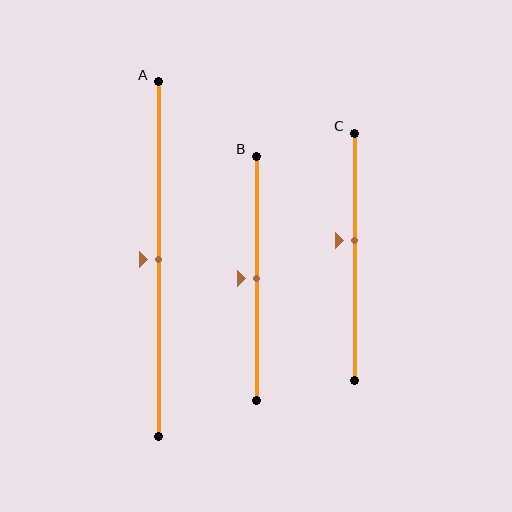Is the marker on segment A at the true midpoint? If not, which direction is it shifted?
Yes, the marker on segment A is at the true midpoint.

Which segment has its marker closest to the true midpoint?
Segment A has its marker closest to the true midpoint.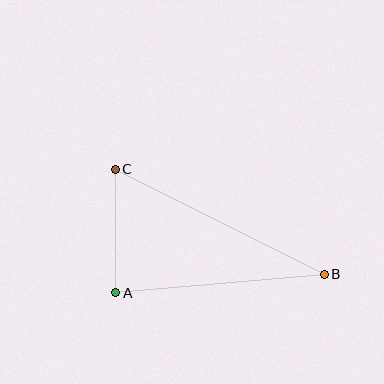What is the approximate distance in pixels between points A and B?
The distance between A and B is approximately 209 pixels.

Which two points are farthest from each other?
Points B and C are farthest from each other.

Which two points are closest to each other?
Points A and C are closest to each other.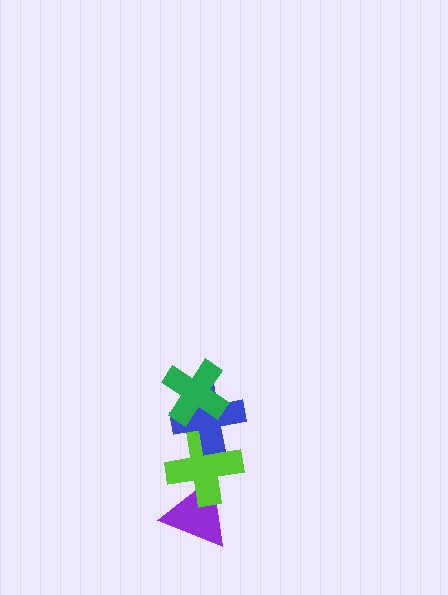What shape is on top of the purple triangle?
The lime cross is on top of the purple triangle.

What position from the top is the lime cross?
The lime cross is 3rd from the top.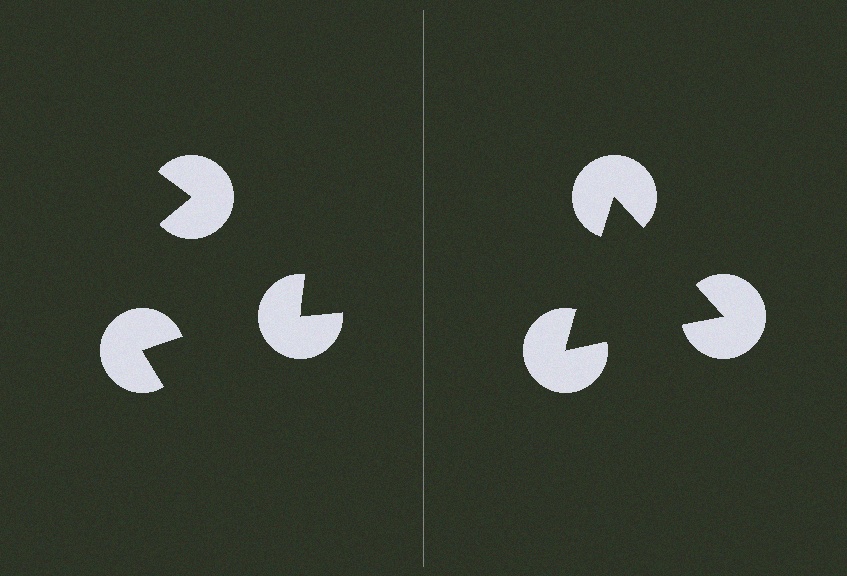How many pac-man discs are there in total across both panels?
6 — 3 on each side.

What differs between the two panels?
The pac-man discs are positioned identically on both sides; only the wedge orientations differ. On the right they align to a triangle; on the left they are misaligned.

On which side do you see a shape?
An illusory triangle appears on the right side. On the left side the wedge cuts are rotated, so no coherent shape forms.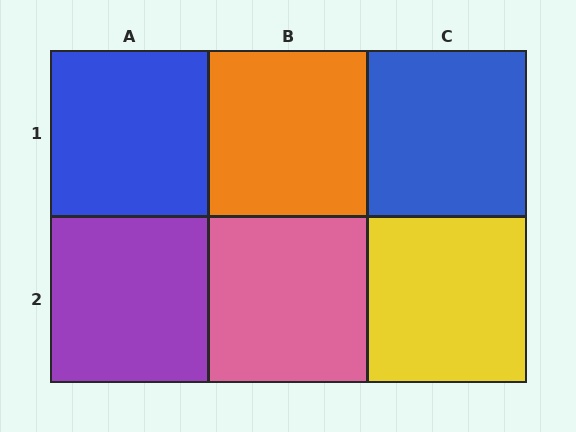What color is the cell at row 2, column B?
Pink.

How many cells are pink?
1 cell is pink.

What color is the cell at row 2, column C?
Yellow.